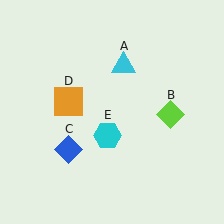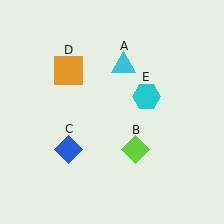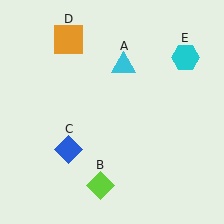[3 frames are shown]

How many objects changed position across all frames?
3 objects changed position: lime diamond (object B), orange square (object D), cyan hexagon (object E).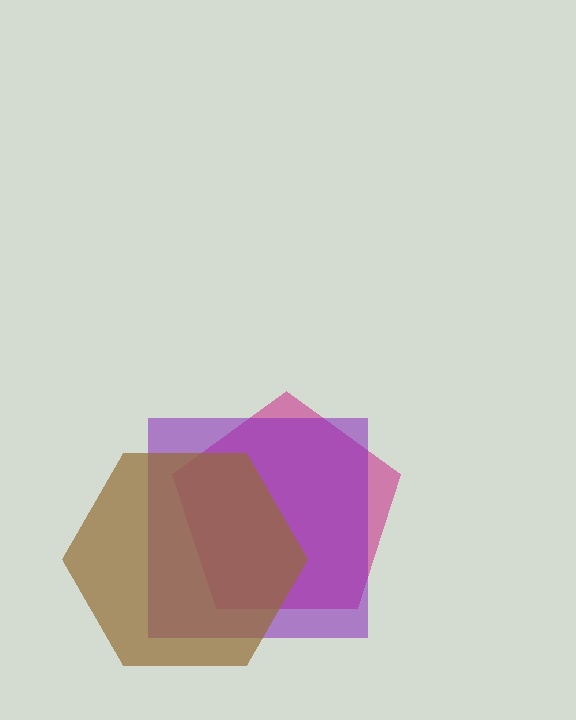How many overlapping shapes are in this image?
There are 3 overlapping shapes in the image.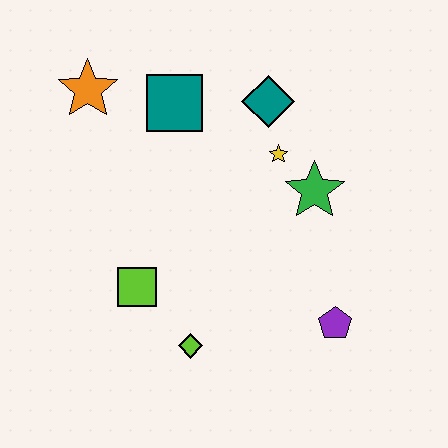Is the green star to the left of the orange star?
No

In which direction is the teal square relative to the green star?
The teal square is to the left of the green star.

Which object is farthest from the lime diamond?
The orange star is farthest from the lime diamond.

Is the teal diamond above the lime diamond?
Yes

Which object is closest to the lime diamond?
The lime square is closest to the lime diamond.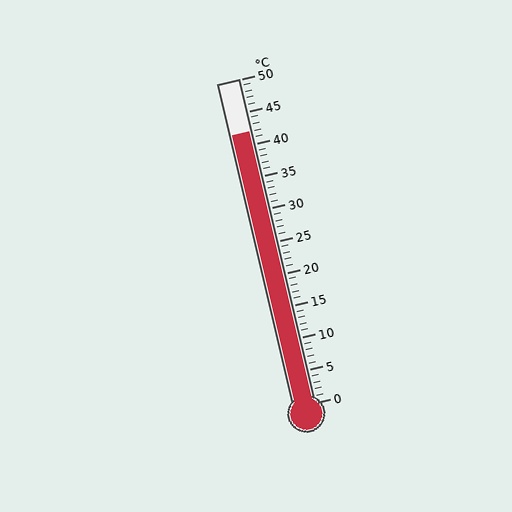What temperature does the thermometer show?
The thermometer shows approximately 42°C.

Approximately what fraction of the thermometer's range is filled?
The thermometer is filled to approximately 85% of its range.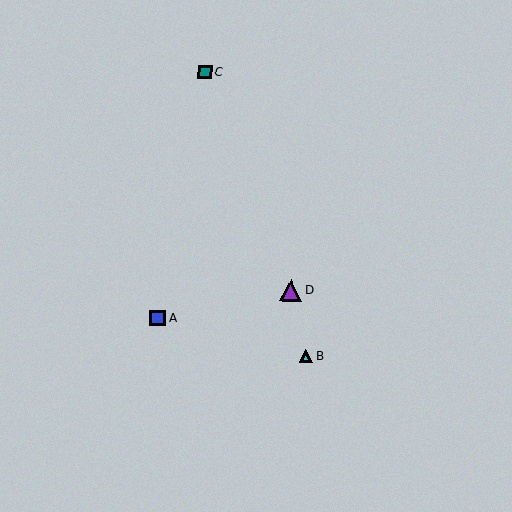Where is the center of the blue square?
The center of the blue square is at (158, 318).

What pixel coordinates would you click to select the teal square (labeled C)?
Click at (205, 72) to select the teal square C.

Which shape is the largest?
The purple triangle (labeled D) is the largest.